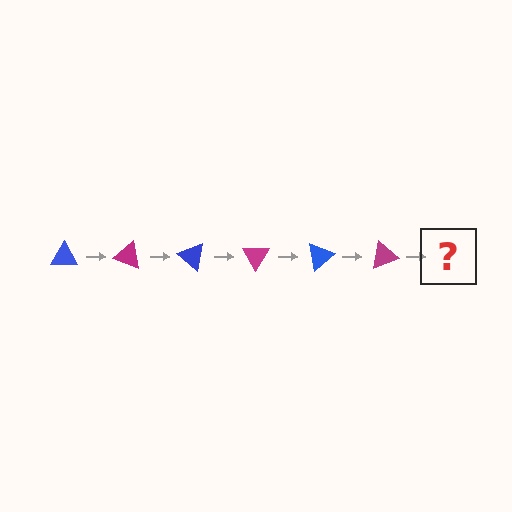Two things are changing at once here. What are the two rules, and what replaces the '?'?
The two rules are that it rotates 20 degrees each step and the color cycles through blue and magenta. The '?' should be a blue triangle, rotated 120 degrees from the start.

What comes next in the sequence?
The next element should be a blue triangle, rotated 120 degrees from the start.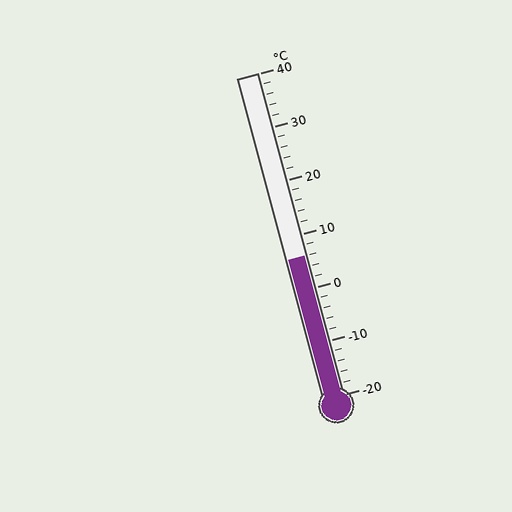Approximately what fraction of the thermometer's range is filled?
The thermometer is filled to approximately 45% of its range.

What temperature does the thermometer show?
The thermometer shows approximately 6°C.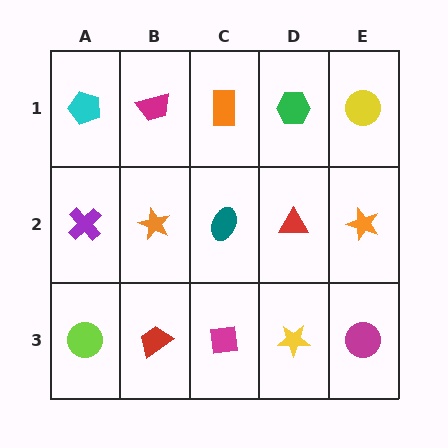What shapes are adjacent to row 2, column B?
A magenta trapezoid (row 1, column B), a red trapezoid (row 3, column B), a purple cross (row 2, column A), a teal ellipse (row 2, column C).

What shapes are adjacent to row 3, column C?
A teal ellipse (row 2, column C), a red trapezoid (row 3, column B), a yellow star (row 3, column D).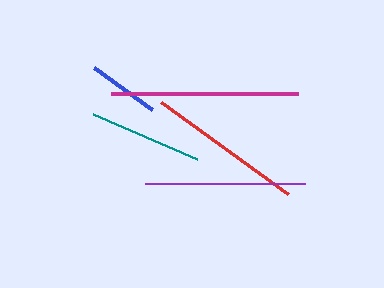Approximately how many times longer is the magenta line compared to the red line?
The magenta line is approximately 1.2 times the length of the red line.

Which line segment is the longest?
The magenta line is the longest at approximately 187 pixels.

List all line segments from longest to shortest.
From longest to shortest: magenta, purple, red, teal, blue.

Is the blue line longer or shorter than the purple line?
The purple line is longer than the blue line.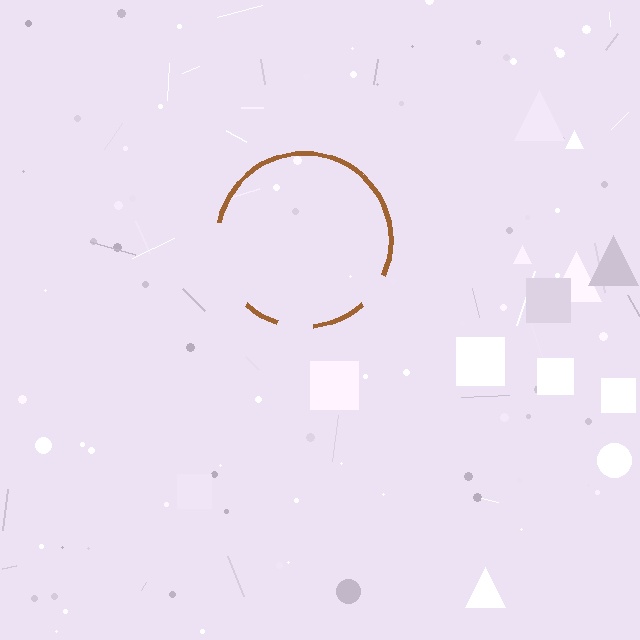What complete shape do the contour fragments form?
The contour fragments form a circle.